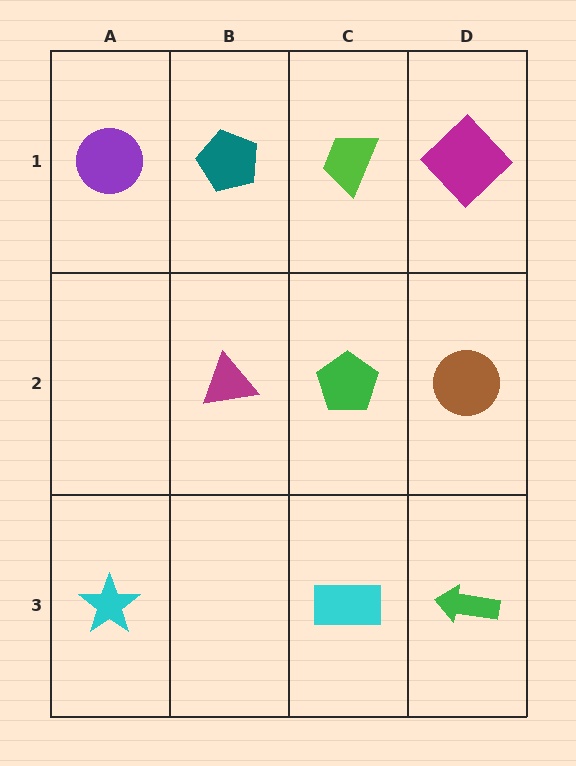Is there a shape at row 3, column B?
No, that cell is empty.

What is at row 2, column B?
A magenta triangle.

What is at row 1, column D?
A magenta diamond.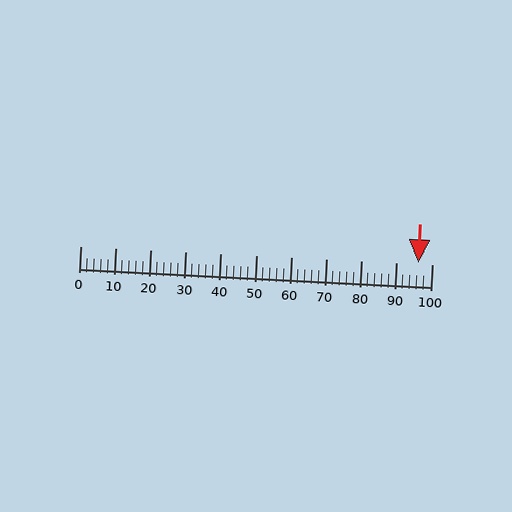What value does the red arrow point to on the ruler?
The red arrow points to approximately 96.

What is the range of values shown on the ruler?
The ruler shows values from 0 to 100.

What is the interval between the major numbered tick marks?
The major tick marks are spaced 10 units apart.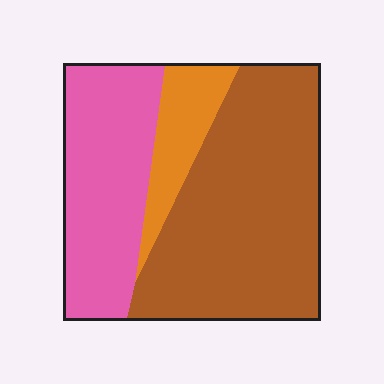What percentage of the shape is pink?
Pink covers about 35% of the shape.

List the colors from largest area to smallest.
From largest to smallest: brown, pink, orange.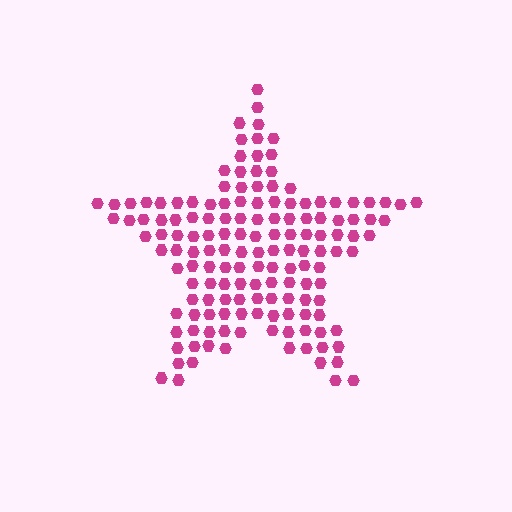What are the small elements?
The small elements are hexagons.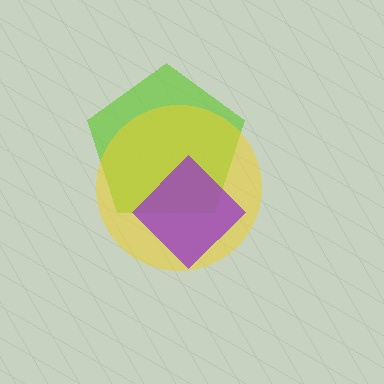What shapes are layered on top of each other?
The layered shapes are: a lime pentagon, a yellow circle, a purple diamond.